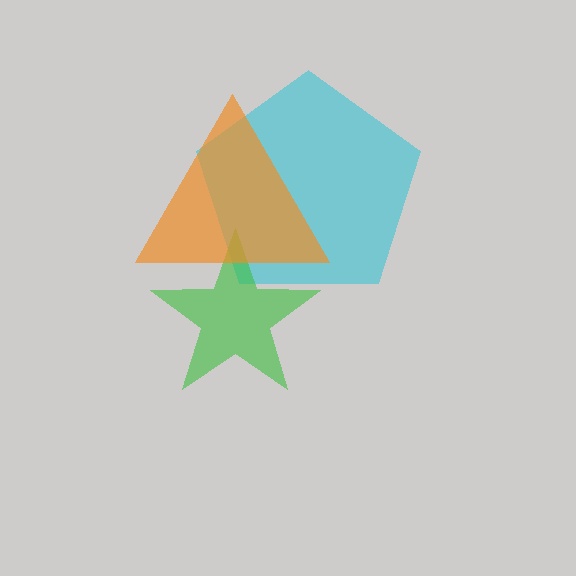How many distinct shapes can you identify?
There are 3 distinct shapes: a cyan pentagon, a green star, an orange triangle.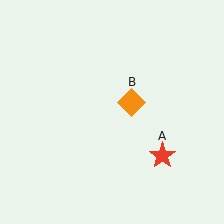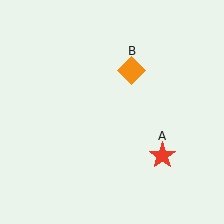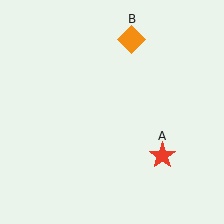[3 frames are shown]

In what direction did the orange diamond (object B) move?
The orange diamond (object B) moved up.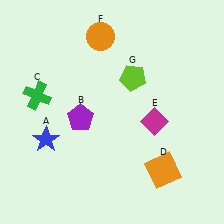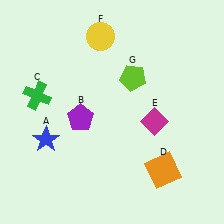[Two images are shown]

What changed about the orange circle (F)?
In Image 1, F is orange. In Image 2, it changed to yellow.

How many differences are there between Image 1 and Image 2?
There is 1 difference between the two images.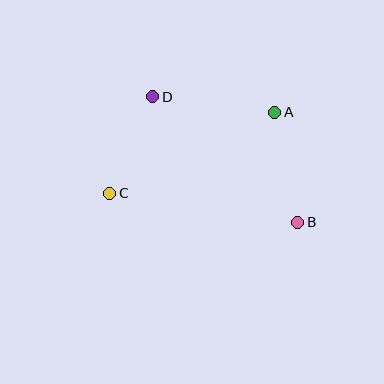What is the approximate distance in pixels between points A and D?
The distance between A and D is approximately 123 pixels.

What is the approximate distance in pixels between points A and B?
The distance between A and B is approximately 112 pixels.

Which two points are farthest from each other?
Points B and D are farthest from each other.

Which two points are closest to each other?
Points C and D are closest to each other.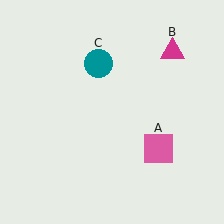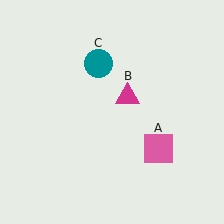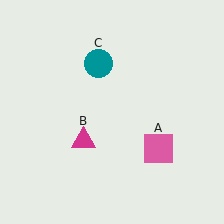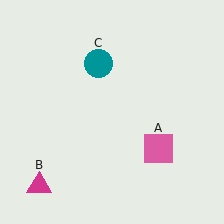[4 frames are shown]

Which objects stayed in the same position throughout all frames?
Pink square (object A) and teal circle (object C) remained stationary.